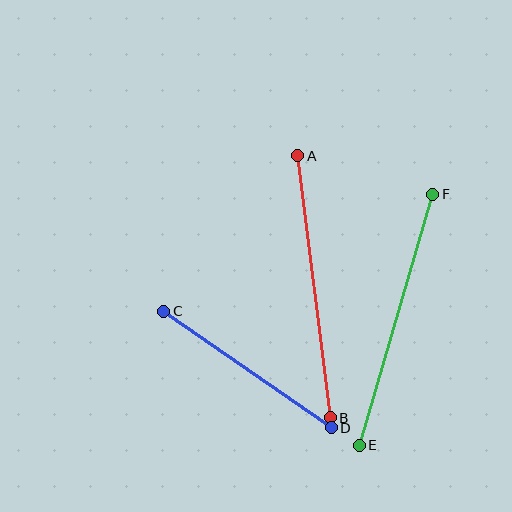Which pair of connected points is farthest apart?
Points A and B are farthest apart.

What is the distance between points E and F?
The distance is approximately 262 pixels.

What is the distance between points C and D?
The distance is approximately 204 pixels.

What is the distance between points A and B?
The distance is approximately 264 pixels.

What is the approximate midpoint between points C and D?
The midpoint is at approximately (247, 370) pixels.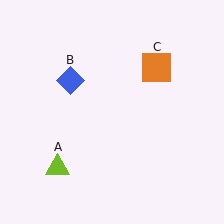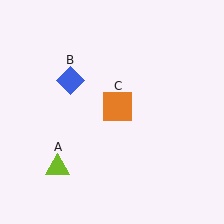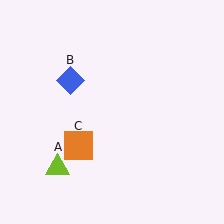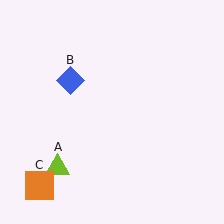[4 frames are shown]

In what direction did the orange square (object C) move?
The orange square (object C) moved down and to the left.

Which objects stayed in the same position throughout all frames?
Lime triangle (object A) and blue diamond (object B) remained stationary.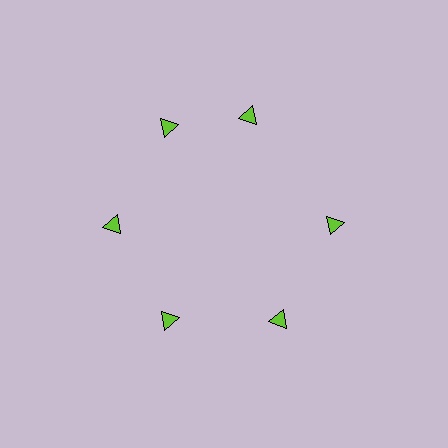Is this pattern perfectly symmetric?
No. The 6 lime triangles are arranged in a ring, but one element near the 1 o'clock position is rotated out of alignment along the ring, breaking the 6-fold rotational symmetry.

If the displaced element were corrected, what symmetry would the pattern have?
It would have 6-fold rotational symmetry — the pattern would map onto itself every 60 degrees.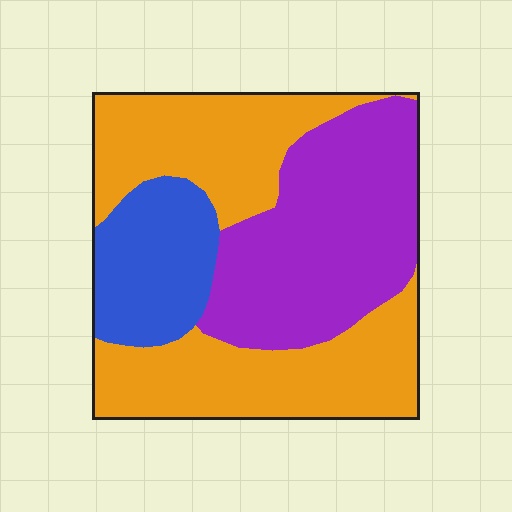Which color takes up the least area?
Blue, at roughly 15%.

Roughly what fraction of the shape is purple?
Purple covers roughly 35% of the shape.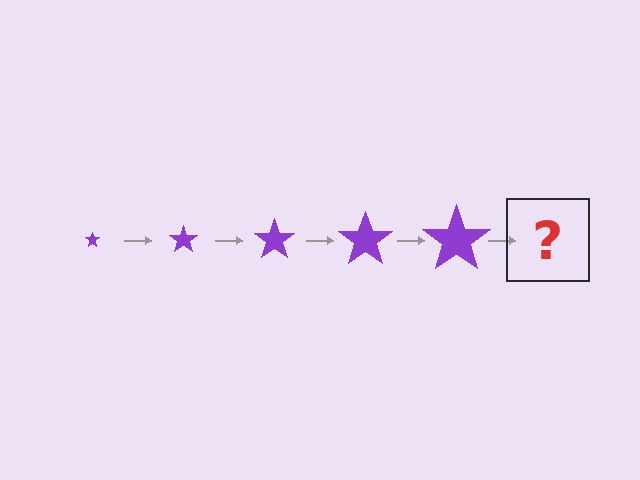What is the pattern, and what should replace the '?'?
The pattern is that the star gets progressively larger each step. The '?' should be a purple star, larger than the previous one.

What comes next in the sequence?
The next element should be a purple star, larger than the previous one.